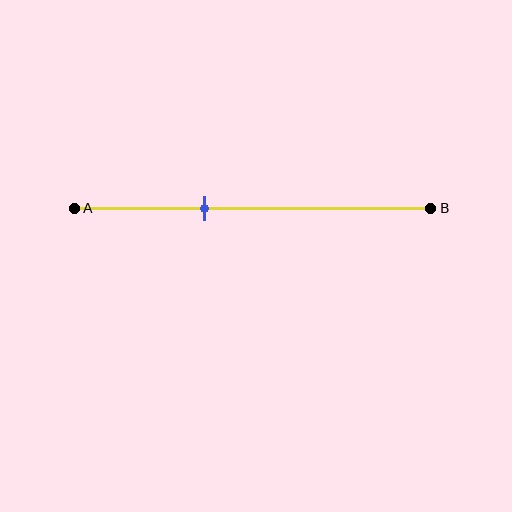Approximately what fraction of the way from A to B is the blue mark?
The blue mark is approximately 35% of the way from A to B.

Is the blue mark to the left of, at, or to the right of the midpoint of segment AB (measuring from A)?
The blue mark is to the left of the midpoint of segment AB.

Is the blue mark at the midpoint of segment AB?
No, the mark is at about 35% from A, not at the 50% midpoint.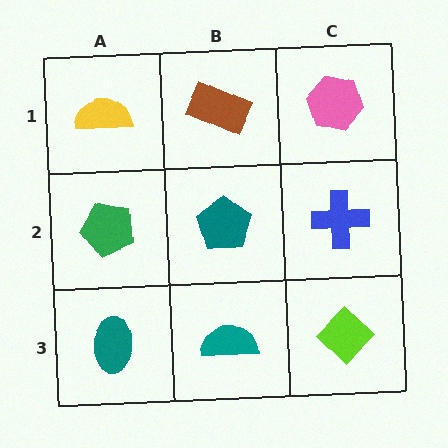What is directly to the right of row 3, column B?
A lime diamond.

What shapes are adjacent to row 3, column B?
A teal pentagon (row 2, column B), a teal ellipse (row 3, column A), a lime diamond (row 3, column C).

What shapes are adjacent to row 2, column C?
A pink hexagon (row 1, column C), a lime diamond (row 3, column C), a teal pentagon (row 2, column B).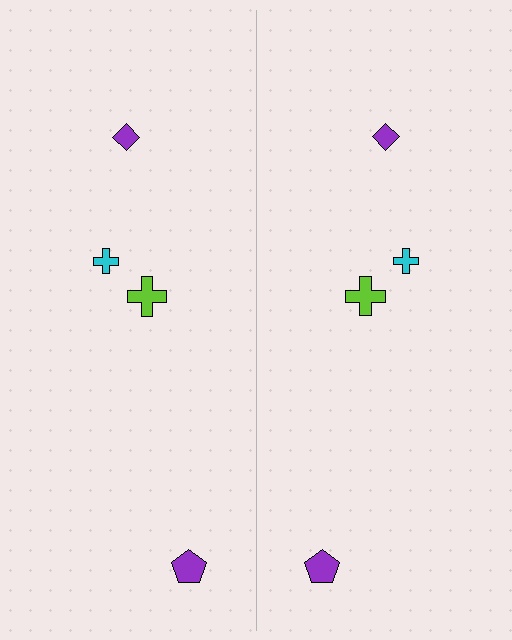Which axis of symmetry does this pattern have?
The pattern has a vertical axis of symmetry running through the center of the image.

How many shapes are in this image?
There are 8 shapes in this image.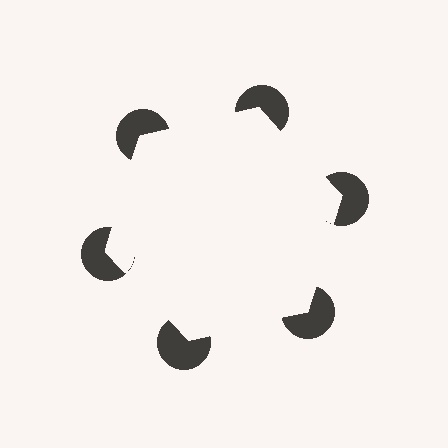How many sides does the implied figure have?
6 sides.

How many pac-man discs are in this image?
There are 6 — one at each vertex of the illusory hexagon.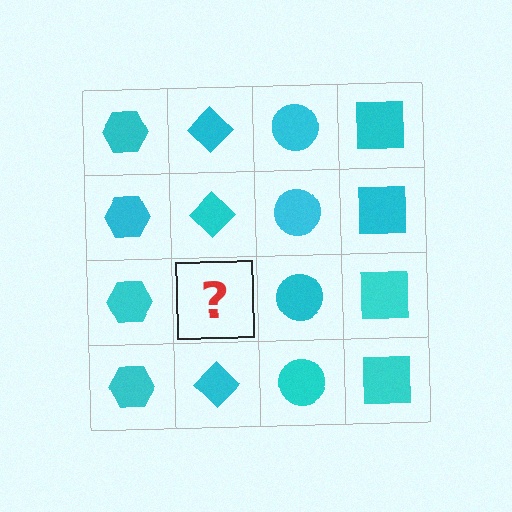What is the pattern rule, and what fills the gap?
The rule is that each column has a consistent shape. The gap should be filled with a cyan diamond.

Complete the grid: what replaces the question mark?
The question mark should be replaced with a cyan diamond.